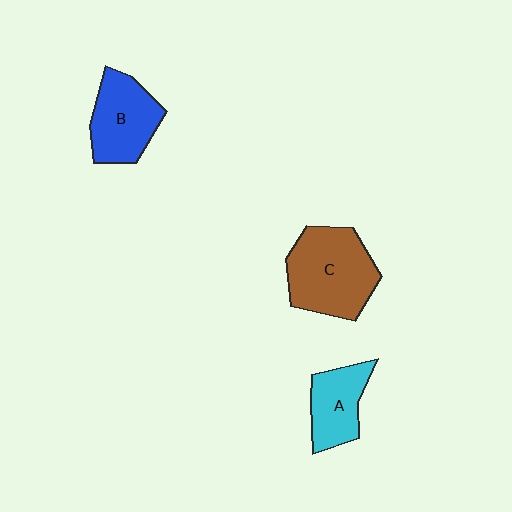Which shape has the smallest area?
Shape A (cyan).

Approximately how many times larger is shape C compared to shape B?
Approximately 1.3 times.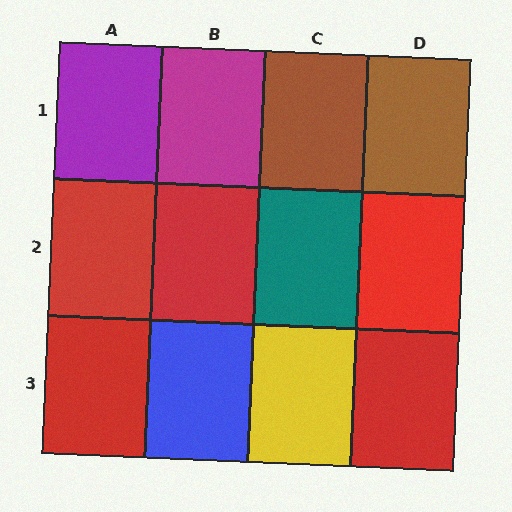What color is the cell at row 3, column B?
Blue.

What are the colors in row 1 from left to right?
Purple, magenta, brown, brown.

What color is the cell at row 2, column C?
Teal.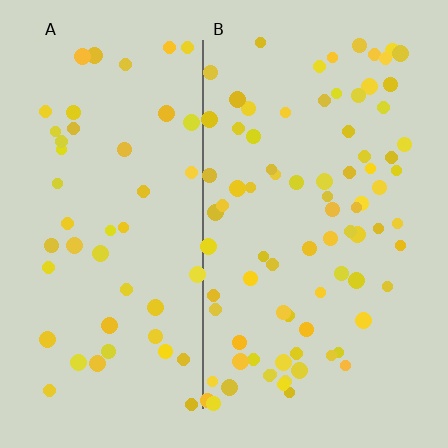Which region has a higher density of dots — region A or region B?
B (the right).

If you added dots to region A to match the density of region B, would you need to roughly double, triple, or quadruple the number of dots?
Approximately double.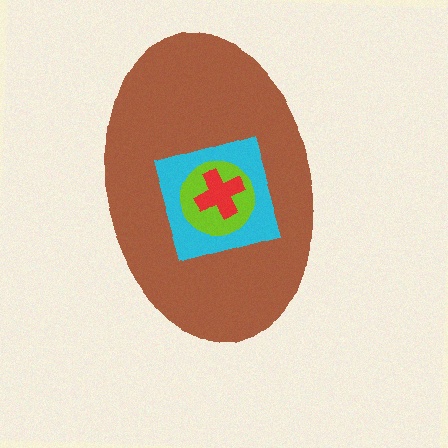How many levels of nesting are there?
4.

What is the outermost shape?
The brown ellipse.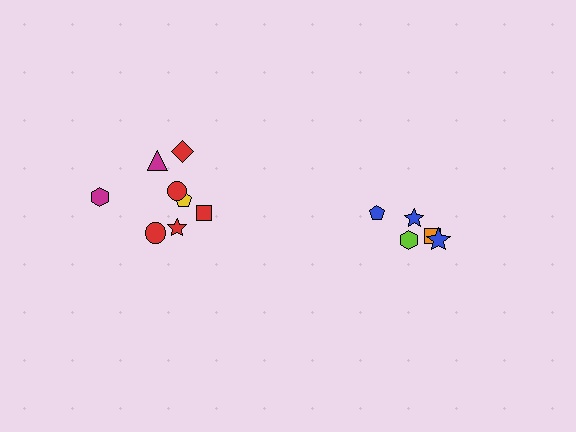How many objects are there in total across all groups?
There are 13 objects.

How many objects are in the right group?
There are 5 objects.